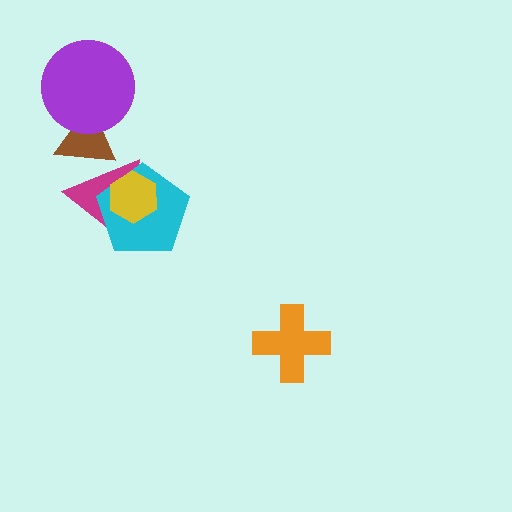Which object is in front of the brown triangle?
The purple circle is in front of the brown triangle.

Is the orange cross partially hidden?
No, no other shape covers it.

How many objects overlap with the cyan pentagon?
2 objects overlap with the cyan pentagon.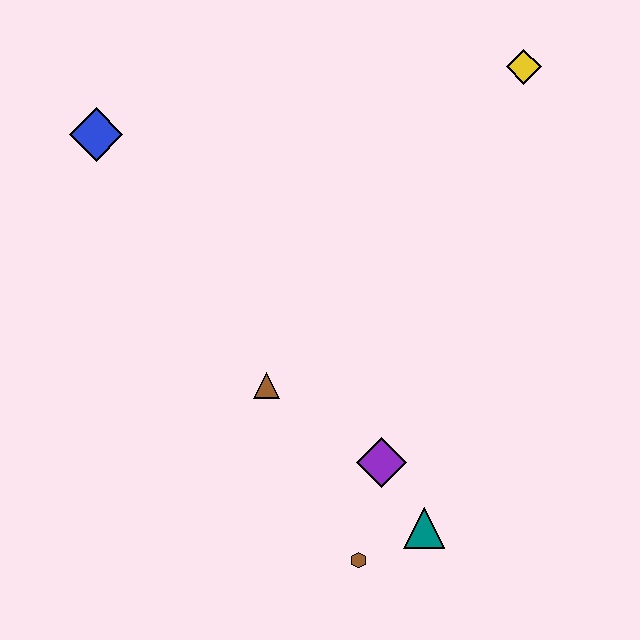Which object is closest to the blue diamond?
The brown triangle is closest to the blue diamond.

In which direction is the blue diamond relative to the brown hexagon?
The blue diamond is above the brown hexagon.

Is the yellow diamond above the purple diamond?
Yes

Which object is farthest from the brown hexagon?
The yellow diamond is farthest from the brown hexagon.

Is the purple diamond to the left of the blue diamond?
No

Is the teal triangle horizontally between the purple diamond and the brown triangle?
No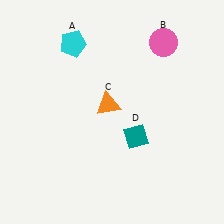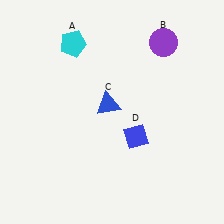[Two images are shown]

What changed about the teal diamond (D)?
In Image 1, D is teal. In Image 2, it changed to blue.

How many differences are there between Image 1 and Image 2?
There are 3 differences between the two images.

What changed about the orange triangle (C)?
In Image 1, C is orange. In Image 2, it changed to blue.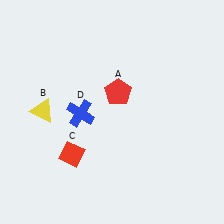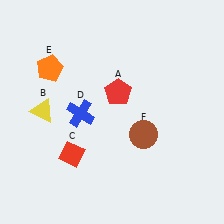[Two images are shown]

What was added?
An orange pentagon (E), a brown circle (F) were added in Image 2.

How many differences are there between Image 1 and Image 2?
There are 2 differences between the two images.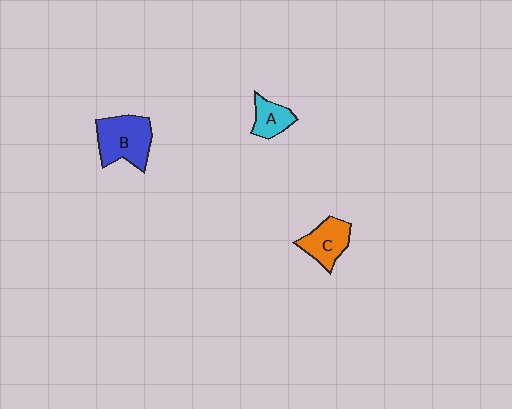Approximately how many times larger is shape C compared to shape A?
Approximately 1.4 times.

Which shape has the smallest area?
Shape A (cyan).